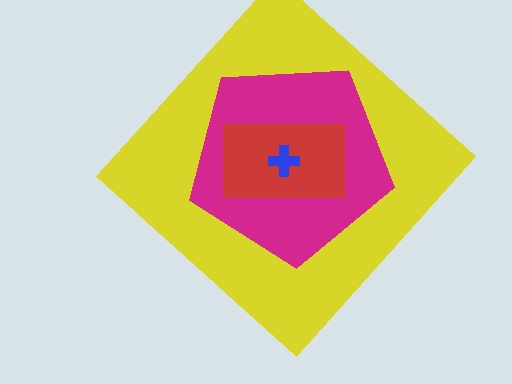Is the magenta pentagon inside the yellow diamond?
Yes.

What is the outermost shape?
The yellow diamond.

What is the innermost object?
The blue cross.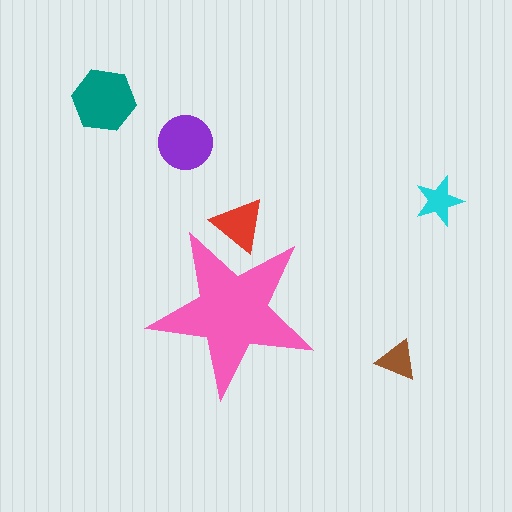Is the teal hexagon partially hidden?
No, the teal hexagon is fully visible.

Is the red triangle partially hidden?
Yes, the red triangle is partially hidden behind the pink star.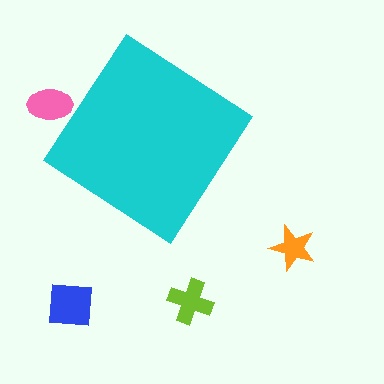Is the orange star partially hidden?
No, the orange star is fully visible.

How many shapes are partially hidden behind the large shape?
1 shape is partially hidden.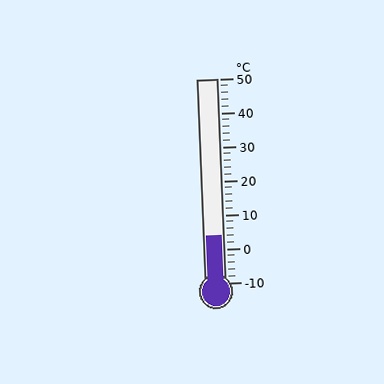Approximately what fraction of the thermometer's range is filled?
The thermometer is filled to approximately 25% of its range.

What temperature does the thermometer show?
The thermometer shows approximately 4°C.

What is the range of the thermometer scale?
The thermometer scale ranges from -10°C to 50°C.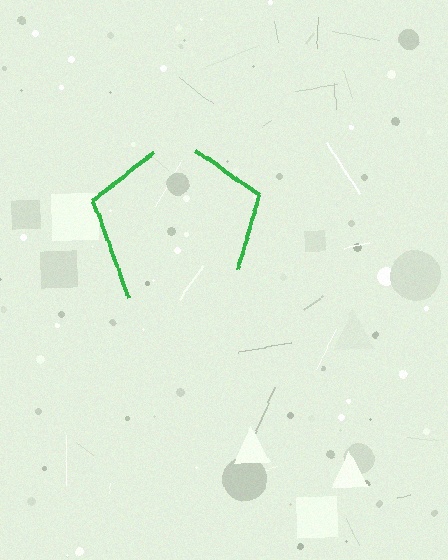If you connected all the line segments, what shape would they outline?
They would outline a pentagon.